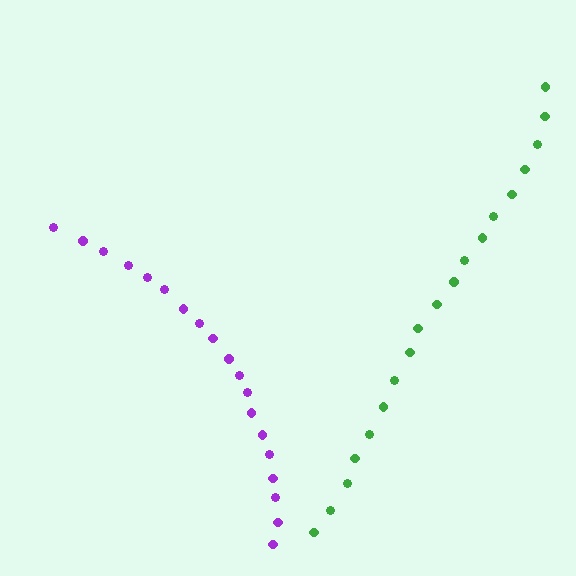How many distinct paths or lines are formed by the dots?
There are 2 distinct paths.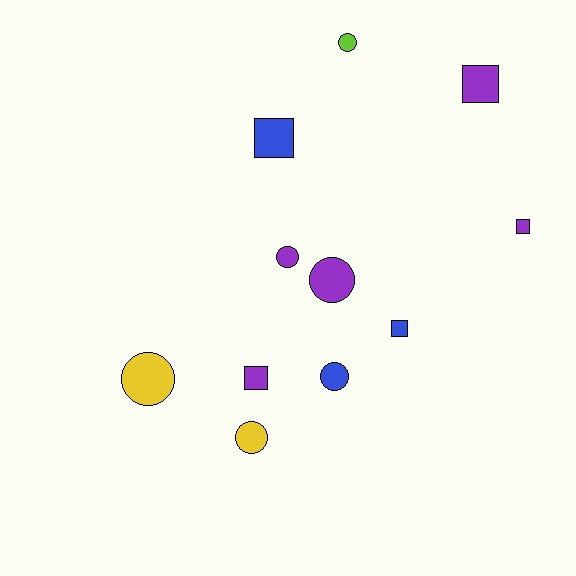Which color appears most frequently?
Purple, with 5 objects.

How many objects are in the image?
There are 11 objects.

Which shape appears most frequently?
Circle, with 6 objects.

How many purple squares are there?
There are 3 purple squares.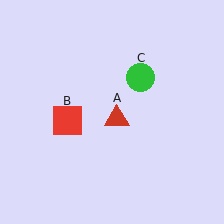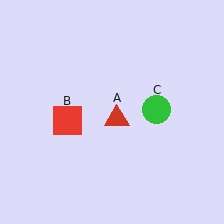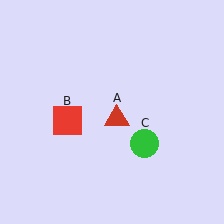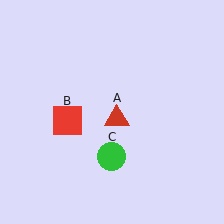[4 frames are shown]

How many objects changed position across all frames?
1 object changed position: green circle (object C).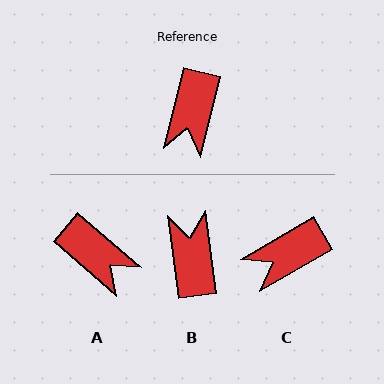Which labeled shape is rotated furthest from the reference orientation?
B, about 159 degrees away.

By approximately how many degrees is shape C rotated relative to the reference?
Approximately 46 degrees clockwise.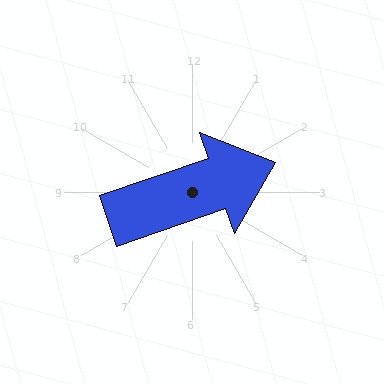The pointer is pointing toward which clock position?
Roughly 2 o'clock.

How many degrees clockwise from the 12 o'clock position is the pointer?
Approximately 71 degrees.